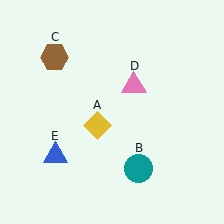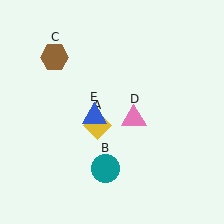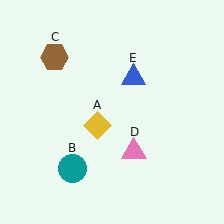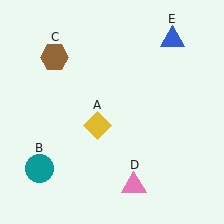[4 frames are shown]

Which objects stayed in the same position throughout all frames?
Yellow diamond (object A) and brown hexagon (object C) remained stationary.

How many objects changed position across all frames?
3 objects changed position: teal circle (object B), pink triangle (object D), blue triangle (object E).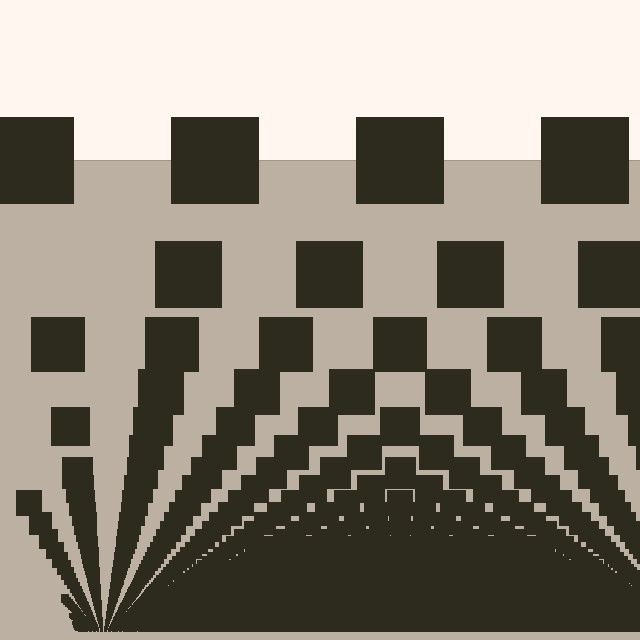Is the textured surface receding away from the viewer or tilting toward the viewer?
The surface appears to tilt toward the viewer. Texture elements get larger and sparser toward the top.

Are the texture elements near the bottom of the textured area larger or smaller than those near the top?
Smaller. The gradient is inverted — elements near the bottom are smaller and denser.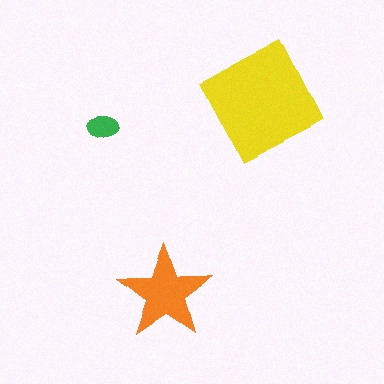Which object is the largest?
The yellow square.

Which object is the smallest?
The green ellipse.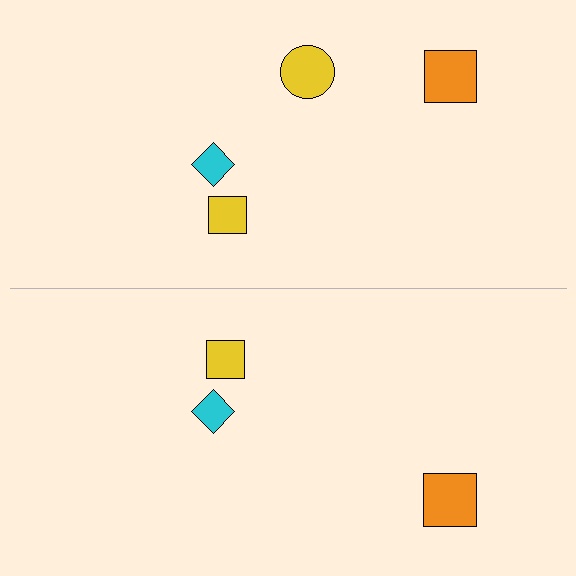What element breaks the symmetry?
A yellow circle is missing from the bottom side.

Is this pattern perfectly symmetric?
No, the pattern is not perfectly symmetric. A yellow circle is missing from the bottom side.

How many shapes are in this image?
There are 7 shapes in this image.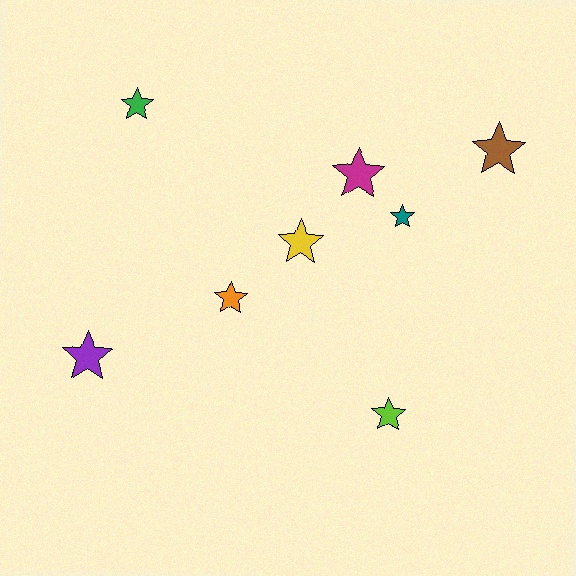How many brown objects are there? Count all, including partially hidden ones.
There is 1 brown object.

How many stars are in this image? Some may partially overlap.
There are 8 stars.